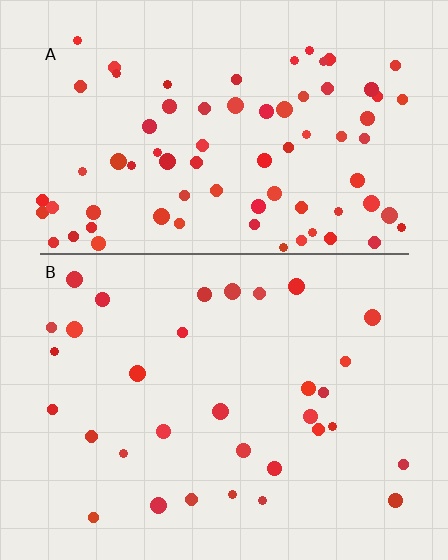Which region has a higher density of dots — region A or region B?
A (the top).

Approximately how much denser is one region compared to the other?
Approximately 2.4× — region A over region B.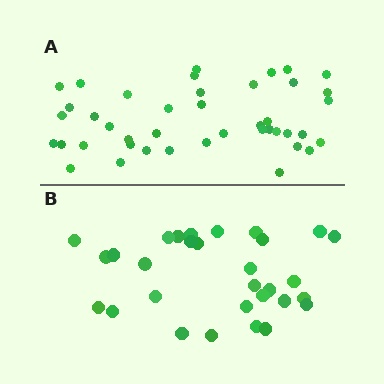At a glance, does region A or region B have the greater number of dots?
Region A (the top region) has more dots.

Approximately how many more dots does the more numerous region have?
Region A has roughly 12 or so more dots than region B.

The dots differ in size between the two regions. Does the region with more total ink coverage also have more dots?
No. Region B has more total ink coverage because its dots are larger, but region A actually contains more individual dots. Total area can be misleading — the number of items is what matters here.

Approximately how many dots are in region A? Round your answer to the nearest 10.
About 40 dots. (The exact count is 42, which rounds to 40.)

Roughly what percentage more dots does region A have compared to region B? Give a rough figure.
About 40% more.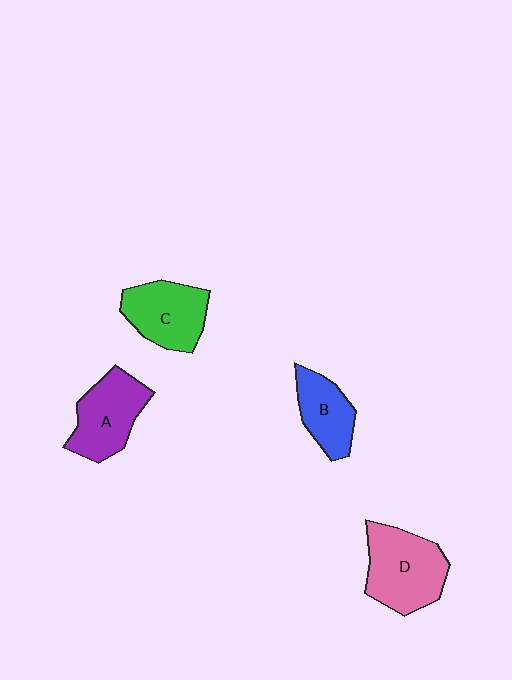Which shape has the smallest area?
Shape B (blue).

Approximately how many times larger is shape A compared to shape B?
Approximately 1.3 times.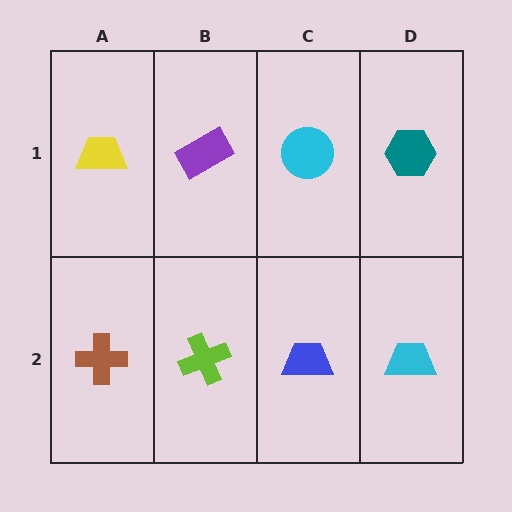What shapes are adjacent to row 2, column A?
A yellow trapezoid (row 1, column A), a lime cross (row 2, column B).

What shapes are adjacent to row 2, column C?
A cyan circle (row 1, column C), a lime cross (row 2, column B), a cyan trapezoid (row 2, column D).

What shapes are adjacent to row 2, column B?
A purple rectangle (row 1, column B), a brown cross (row 2, column A), a blue trapezoid (row 2, column C).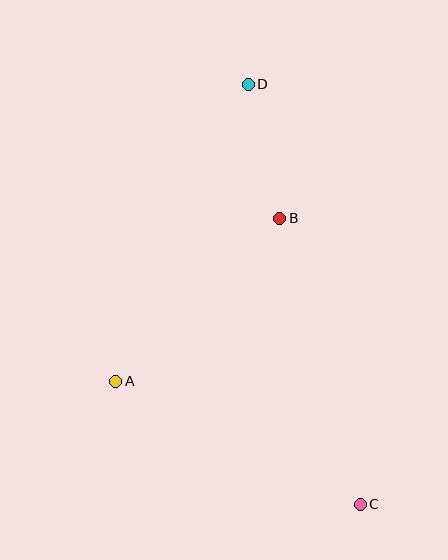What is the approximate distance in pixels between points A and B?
The distance between A and B is approximately 231 pixels.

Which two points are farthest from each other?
Points C and D are farthest from each other.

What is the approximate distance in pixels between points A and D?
The distance between A and D is approximately 325 pixels.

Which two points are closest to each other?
Points B and D are closest to each other.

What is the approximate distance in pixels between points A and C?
The distance between A and C is approximately 274 pixels.